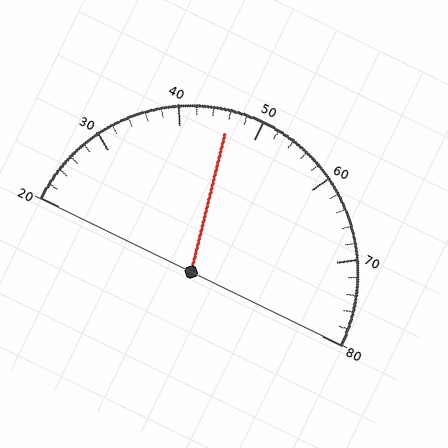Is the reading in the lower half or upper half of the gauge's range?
The reading is in the lower half of the range (20 to 80).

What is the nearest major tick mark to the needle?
The nearest major tick mark is 50.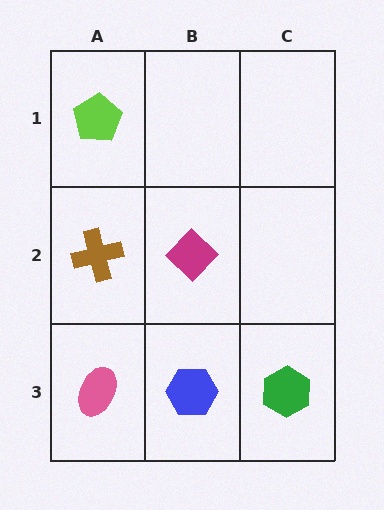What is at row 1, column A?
A lime pentagon.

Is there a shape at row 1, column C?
No, that cell is empty.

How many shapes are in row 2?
2 shapes.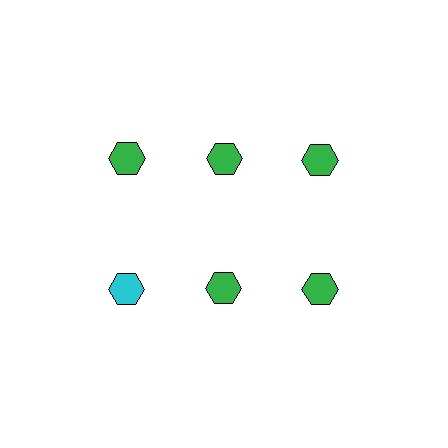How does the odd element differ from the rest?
It has a different color: cyan instead of green.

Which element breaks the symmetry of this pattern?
The cyan hexagon in the second row, leftmost column breaks the symmetry. All other shapes are green hexagons.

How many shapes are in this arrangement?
There are 6 shapes arranged in a grid pattern.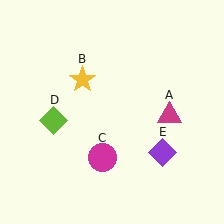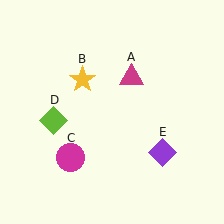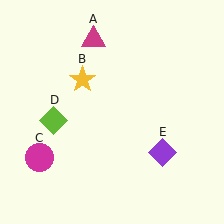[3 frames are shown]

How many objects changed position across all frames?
2 objects changed position: magenta triangle (object A), magenta circle (object C).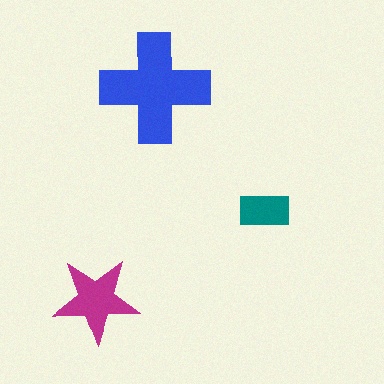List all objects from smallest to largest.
The teal rectangle, the magenta star, the blue cross.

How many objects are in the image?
There are 3 objects in the image.